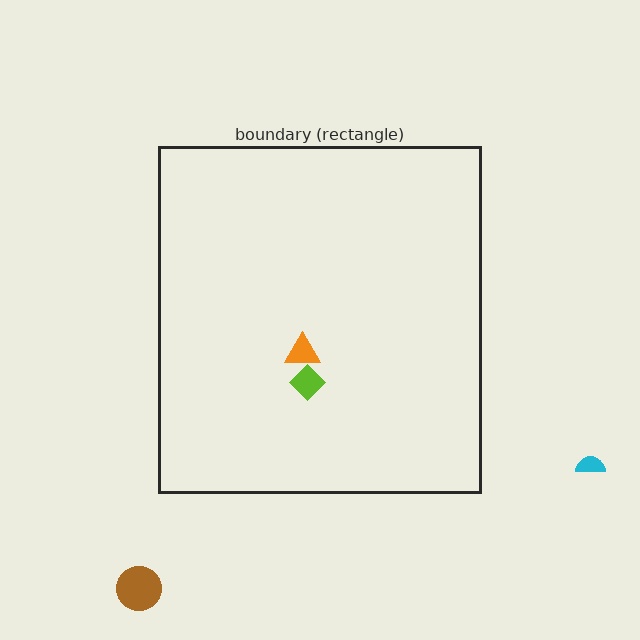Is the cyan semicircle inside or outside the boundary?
Outside.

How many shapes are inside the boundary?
2 inside, 2 outside.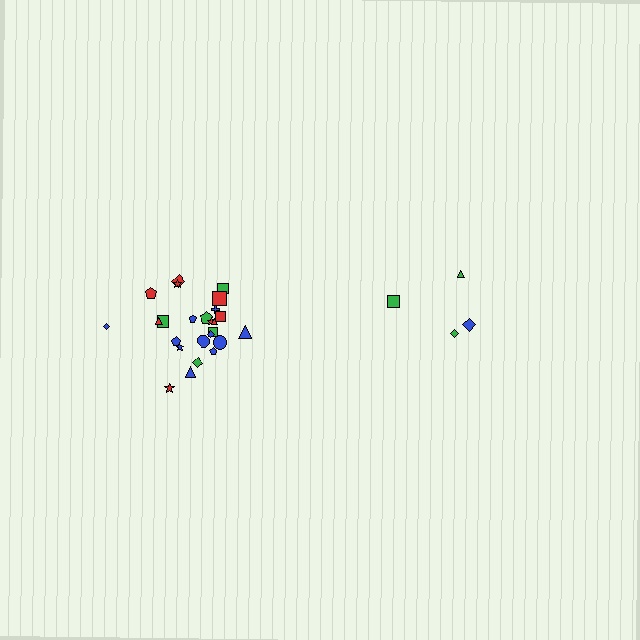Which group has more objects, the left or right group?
The left group.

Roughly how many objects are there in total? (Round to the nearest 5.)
Roughly 30 objects in total.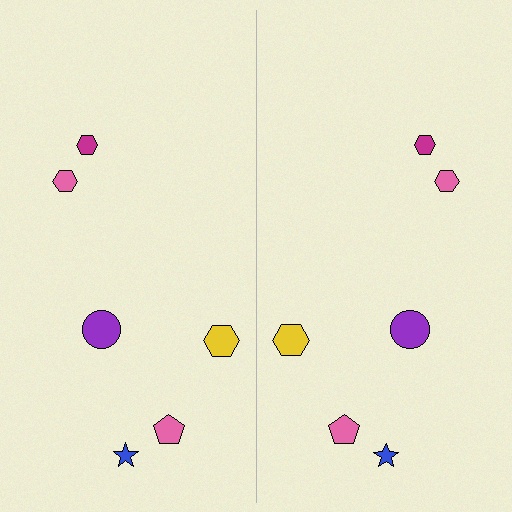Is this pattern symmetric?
Yes, this pattern has bilateral (reflection) symmetry.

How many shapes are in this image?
There are 12 shapes in this image.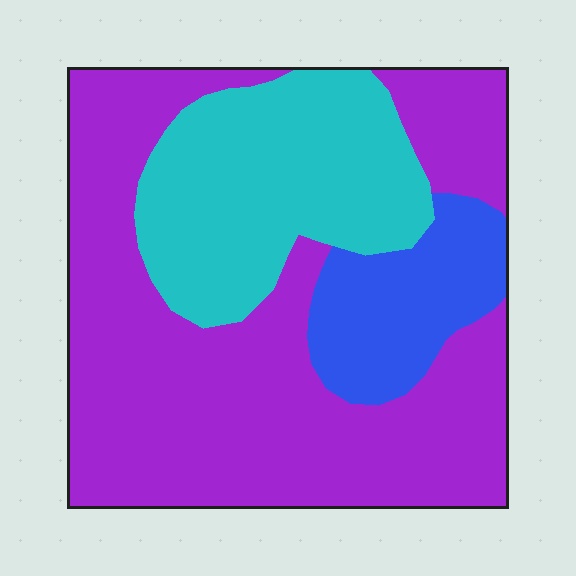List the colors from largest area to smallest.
From largest to smallest: purple, cyan, blue.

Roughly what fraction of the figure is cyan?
Cyan covers 27% of the figure.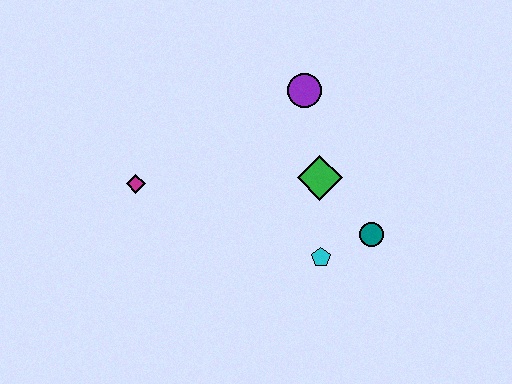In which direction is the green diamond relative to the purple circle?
The green diamond is below the purple circle.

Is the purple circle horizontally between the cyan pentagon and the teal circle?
No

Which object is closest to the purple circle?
The green diamond is closest to the purple circle.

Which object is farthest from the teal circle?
The magenta diamond is farthest from the teal circle.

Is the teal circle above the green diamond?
No